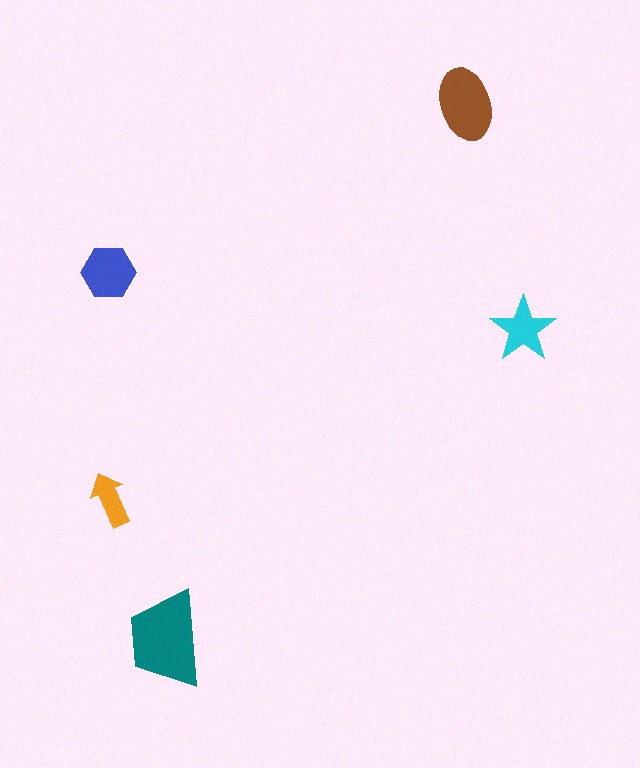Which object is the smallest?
The orange arrow.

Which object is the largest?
The teal trapezoid.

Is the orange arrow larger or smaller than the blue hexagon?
Smaller.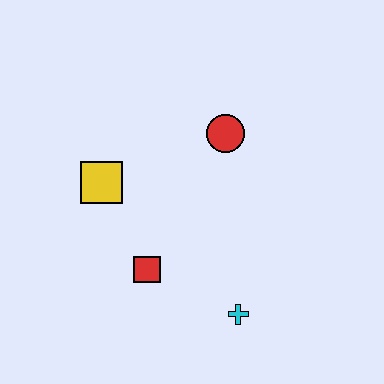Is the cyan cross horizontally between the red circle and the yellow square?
No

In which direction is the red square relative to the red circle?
The red square is below the red circle.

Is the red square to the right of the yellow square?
Yes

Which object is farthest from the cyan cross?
The yellow square is farthest from the cyan cross.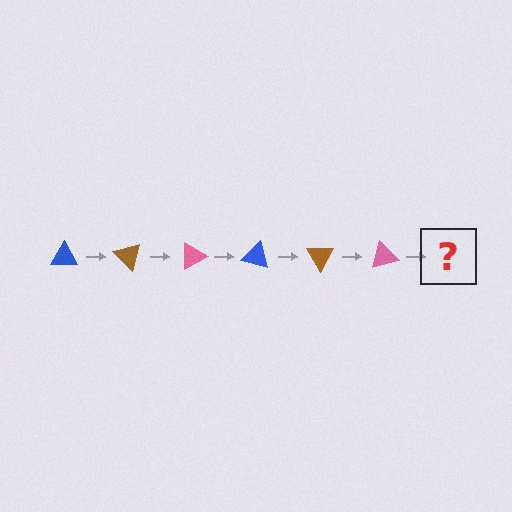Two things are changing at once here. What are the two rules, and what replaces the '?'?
The two rules are that it rotates 45 degrees each step and the color cycles through blue, brown, and pink. The '?' should be a blue triangle, rotated 270 degrees from the start.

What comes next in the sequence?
The next element should be a blue triangle, rotated 270 degrees from the start.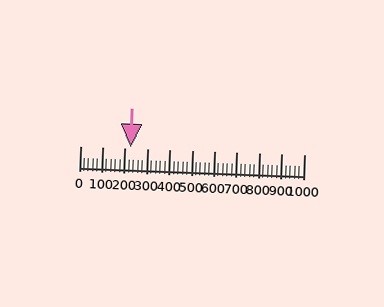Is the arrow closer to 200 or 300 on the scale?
The arrow is closer to 200.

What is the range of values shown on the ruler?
The ruler shows values from 0 to 1000.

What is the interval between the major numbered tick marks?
The major tick marks are spaced 100 units apart.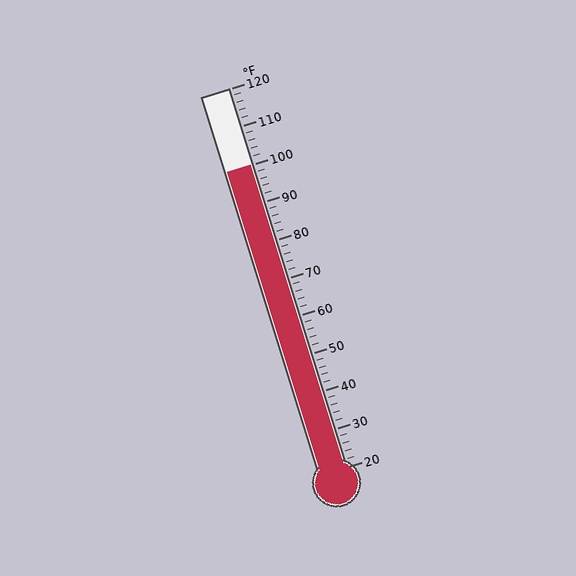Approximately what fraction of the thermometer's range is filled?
The thermometer is filled to approximately 80% of its range.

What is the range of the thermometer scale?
The thermometer scale ranges from 20°F to 120°F.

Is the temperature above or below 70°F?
The temperature is above 70°F.